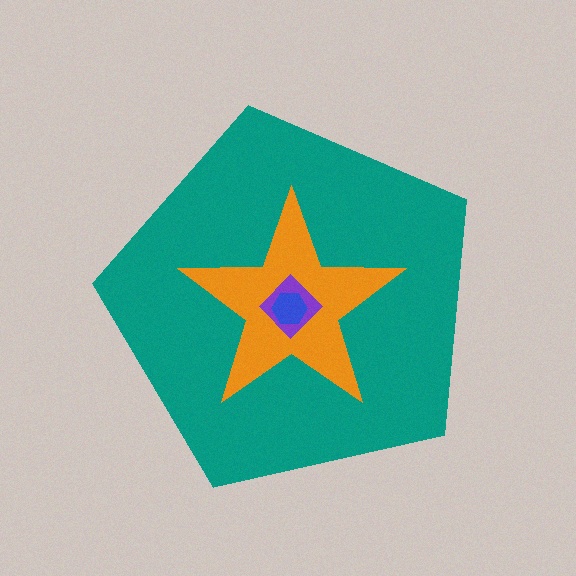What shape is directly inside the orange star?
The purple diamond.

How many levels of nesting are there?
4.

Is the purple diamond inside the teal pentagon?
Yes.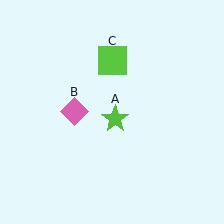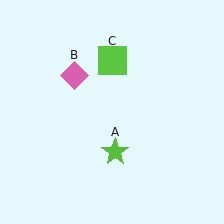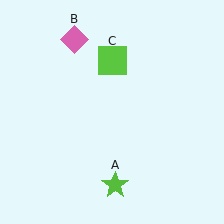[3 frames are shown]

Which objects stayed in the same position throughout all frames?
Lime square (object C) remained stationary.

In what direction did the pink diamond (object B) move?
The pink diamond (object B) moved up.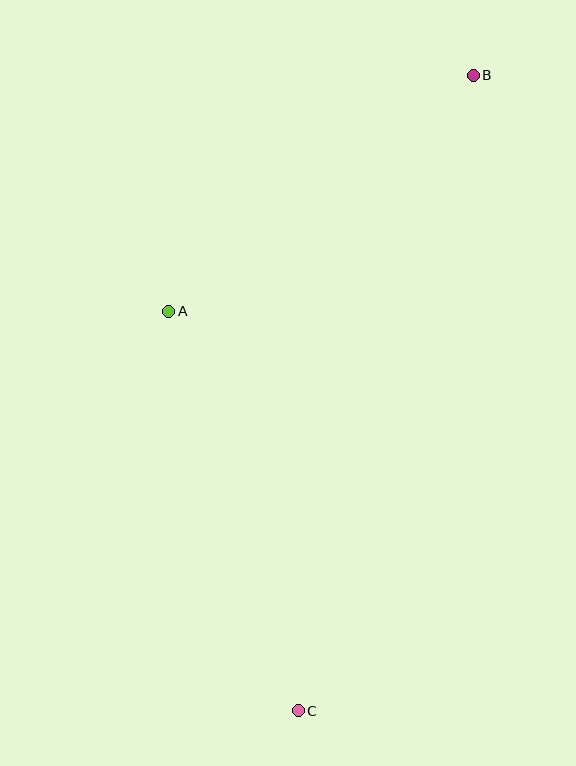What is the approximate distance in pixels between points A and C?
The distance between A and C is approximately 420 pixels.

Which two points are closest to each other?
Points A and B are closest to each other.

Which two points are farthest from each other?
Points B and C are farthest from each other.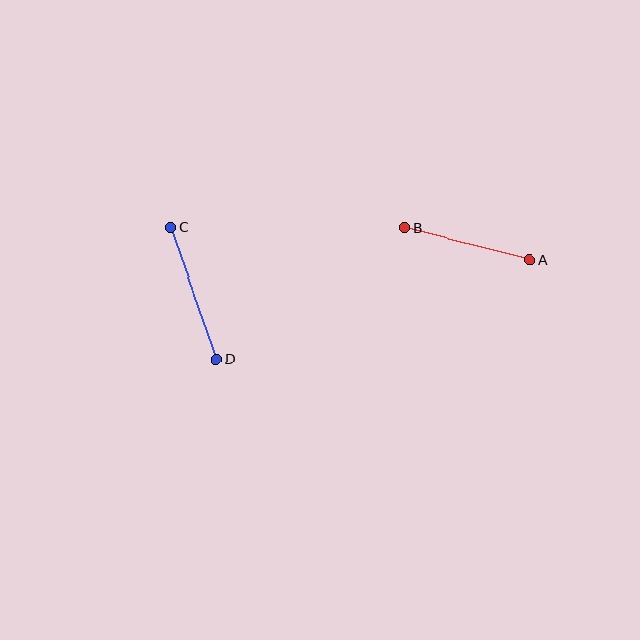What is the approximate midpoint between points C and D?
The midpoint is at approximately (194, 293) pixels.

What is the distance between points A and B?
The distance is approximately 129 pixels.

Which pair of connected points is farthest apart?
Points C and D are farthest apart.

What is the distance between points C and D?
The distance is approximately 139 pixels.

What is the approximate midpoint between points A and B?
The midpoint is at approximately (467, 244) pixels.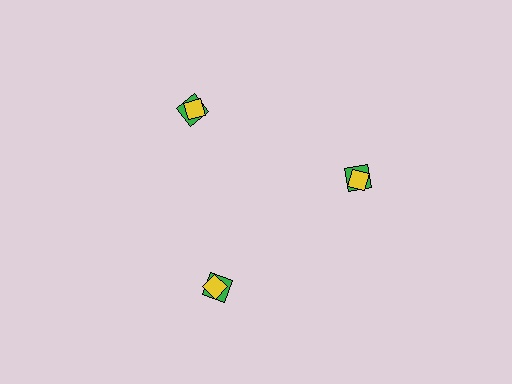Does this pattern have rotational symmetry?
Yes, this pattern has 3-fold rotational symmetry. It looks the same after rotating 120 degrees around the center.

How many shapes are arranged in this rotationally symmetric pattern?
There are 6 shapes, arranged in 3 groups of 2.